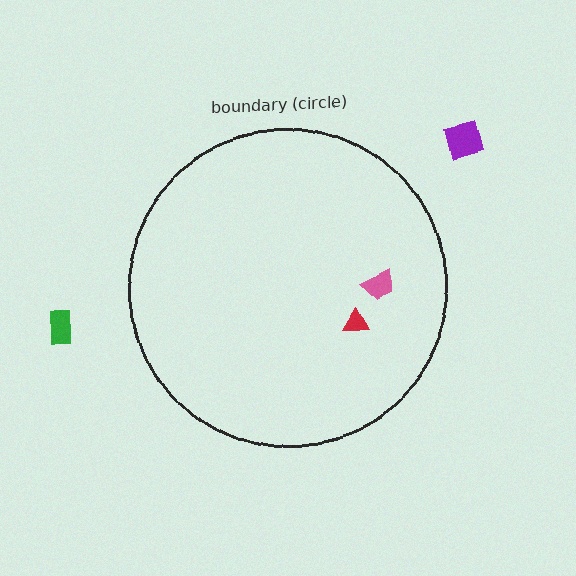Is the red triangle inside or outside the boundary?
Inside.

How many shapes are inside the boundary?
2 inside, 2 outside.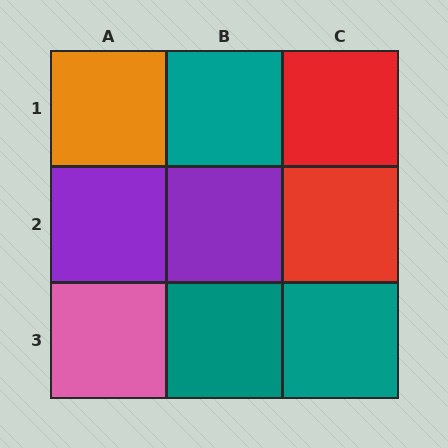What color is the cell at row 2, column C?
Red.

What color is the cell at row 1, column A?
Orange.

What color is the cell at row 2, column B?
Purple.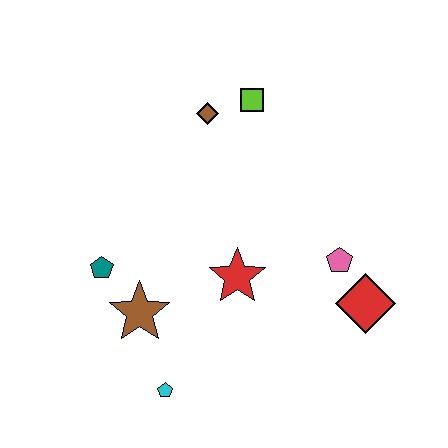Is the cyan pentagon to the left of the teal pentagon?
No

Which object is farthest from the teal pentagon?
The red diamond is farthest from the teal pentagon.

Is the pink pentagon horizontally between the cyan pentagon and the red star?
No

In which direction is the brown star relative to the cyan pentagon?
The brown star is above the cyan pentagon.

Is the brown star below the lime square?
Yes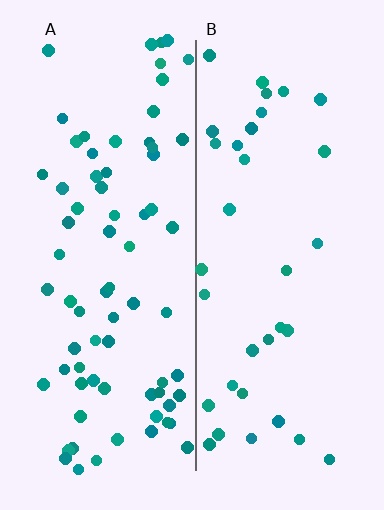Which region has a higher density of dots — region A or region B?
A (the left).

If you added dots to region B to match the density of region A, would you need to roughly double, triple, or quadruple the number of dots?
Approximately double.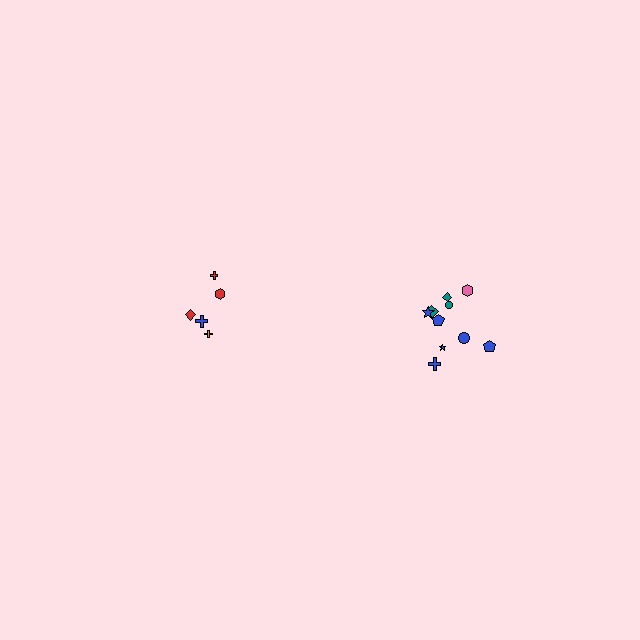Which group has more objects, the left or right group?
The right group.